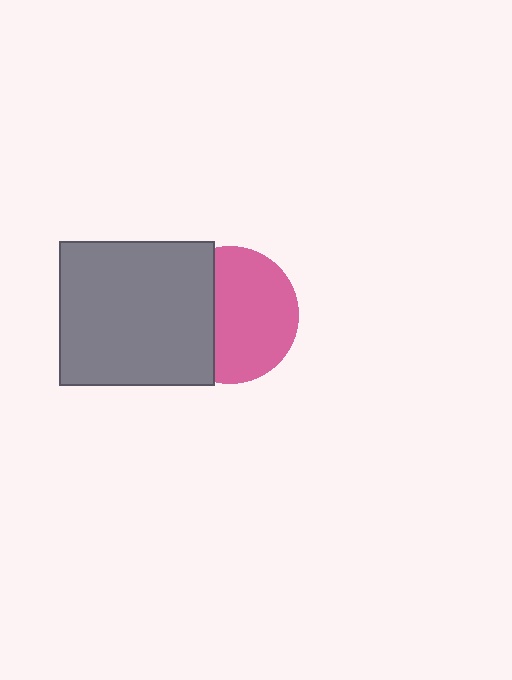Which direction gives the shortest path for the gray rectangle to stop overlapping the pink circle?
Moving left gives the shortest separation.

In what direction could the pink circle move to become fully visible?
The pink circle could move right. That would shift it out from behind the gray rectangle entirely.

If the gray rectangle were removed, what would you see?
You would see the complete pink circle.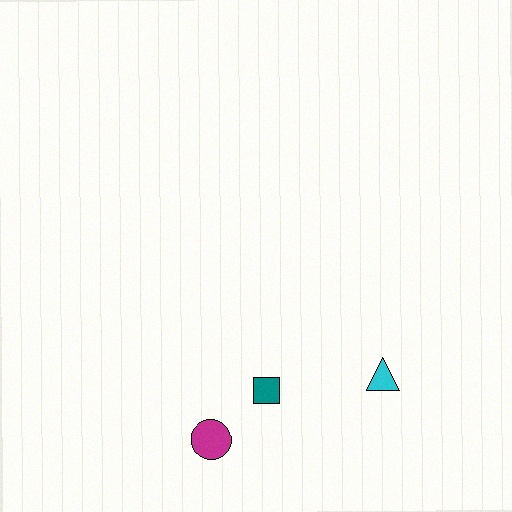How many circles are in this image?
There is 1 circle.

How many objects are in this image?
There are 3 objects.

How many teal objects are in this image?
There is 1 teal object.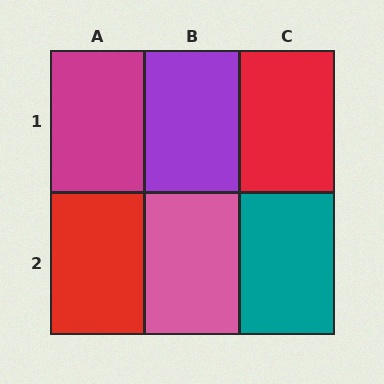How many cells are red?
2 cells are red.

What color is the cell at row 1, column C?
Red.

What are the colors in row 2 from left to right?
Red, pink, teal.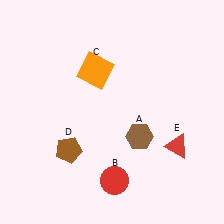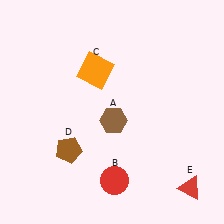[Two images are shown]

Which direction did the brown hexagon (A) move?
The brown hexagon (A) moved left.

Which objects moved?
The objects that moved are: the brown hexagon (A), the red triangle (E).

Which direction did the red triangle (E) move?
The red triangle (E) moved down.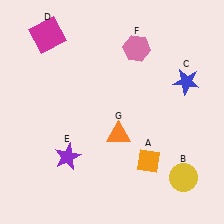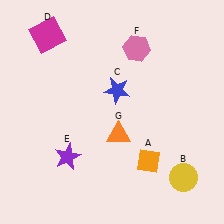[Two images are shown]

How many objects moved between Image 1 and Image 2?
1 object moved between the two images.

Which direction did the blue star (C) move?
The blue star (C) moved left.